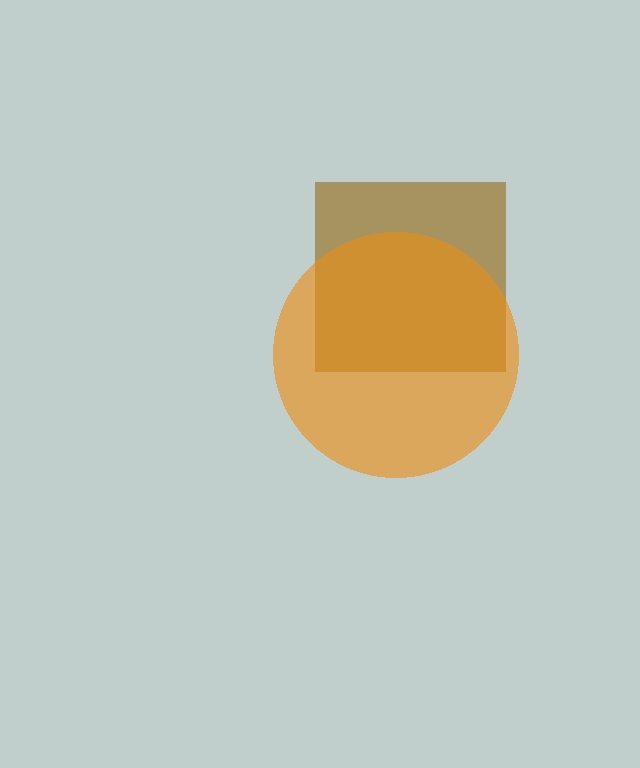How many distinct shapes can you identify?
There are 2 distinct shapes: a brown square, an orange circle.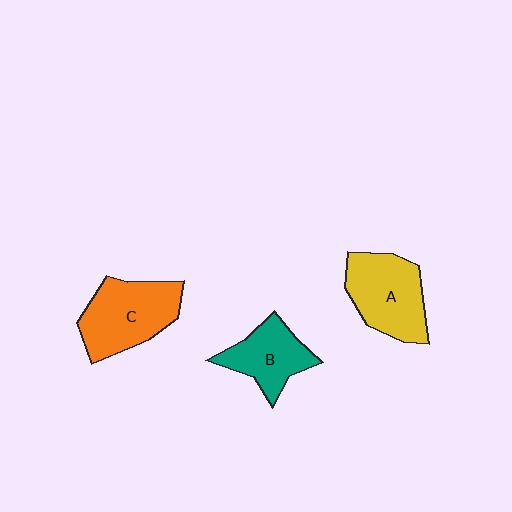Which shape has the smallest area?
Shape B (teal).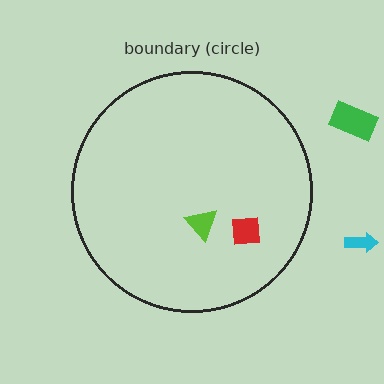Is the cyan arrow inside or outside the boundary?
Outside.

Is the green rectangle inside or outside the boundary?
Outside.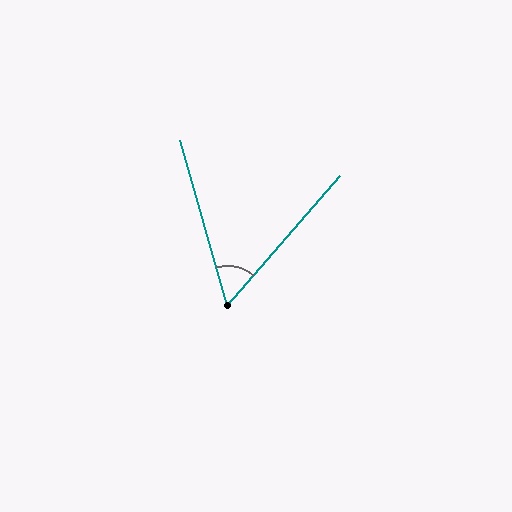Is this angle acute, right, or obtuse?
It is acute.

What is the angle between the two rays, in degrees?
Approximately 57 degrees.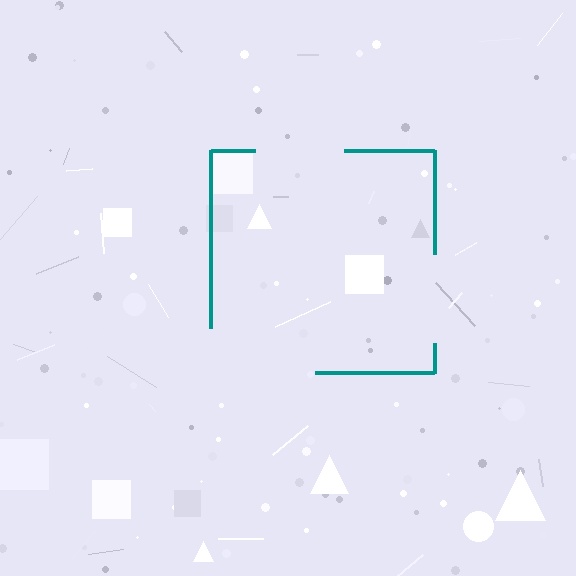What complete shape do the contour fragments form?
The contour fragments form a square.